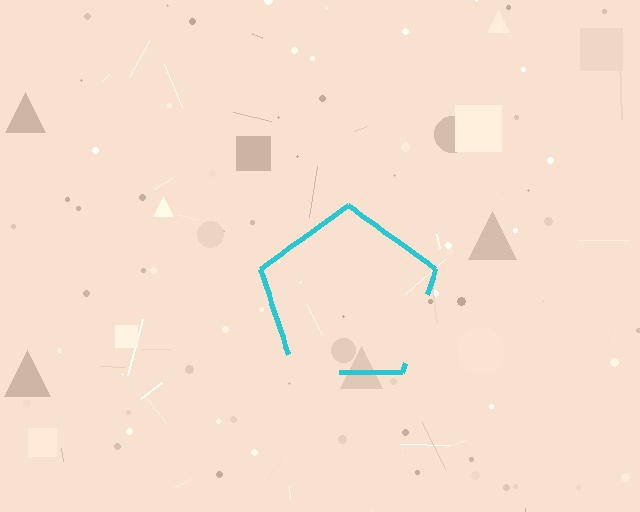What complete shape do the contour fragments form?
The contour fragments form a pentagon.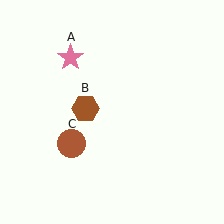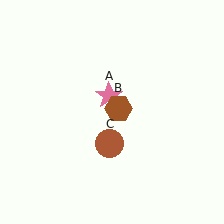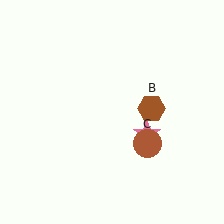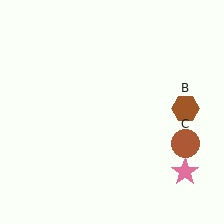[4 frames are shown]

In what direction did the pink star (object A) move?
The pink star (object A) moved down and to the right.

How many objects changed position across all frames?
3 objects changed position: pink star (object A), brown hexagon (object B), brown circle (object C).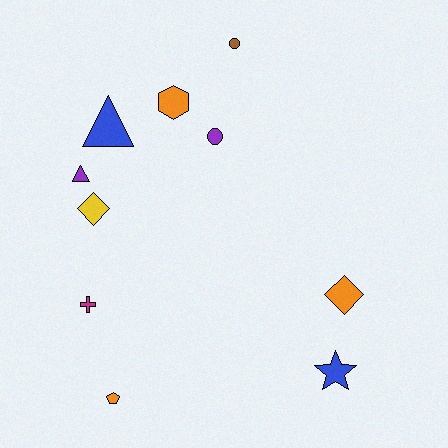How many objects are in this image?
There are 10 objects.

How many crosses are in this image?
There is 1 cross.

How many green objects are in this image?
There are no green objects.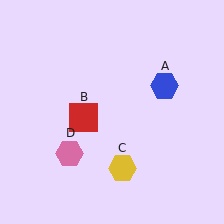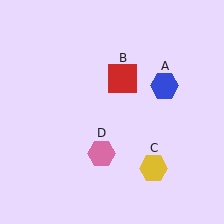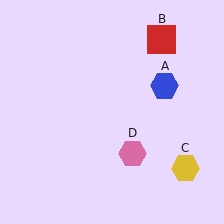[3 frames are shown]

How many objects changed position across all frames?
3 objects changed position: red square (object B), yellow hexagon (object C), pink hexagon (object D).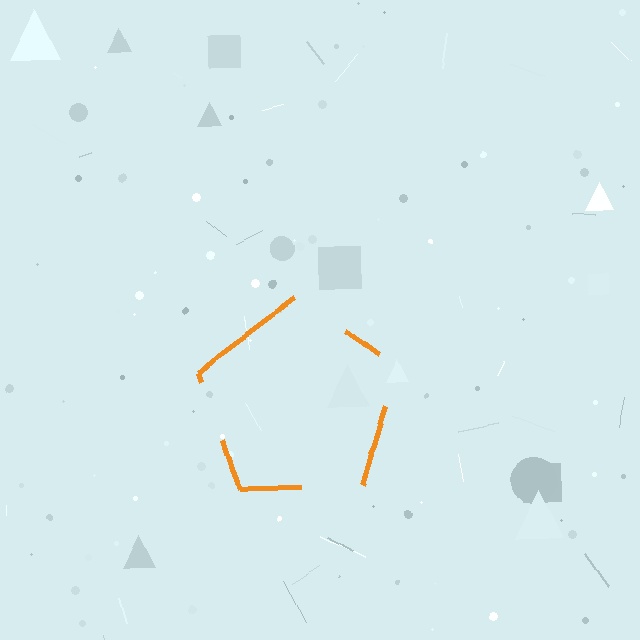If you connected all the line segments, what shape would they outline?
They would outline a pentagon.